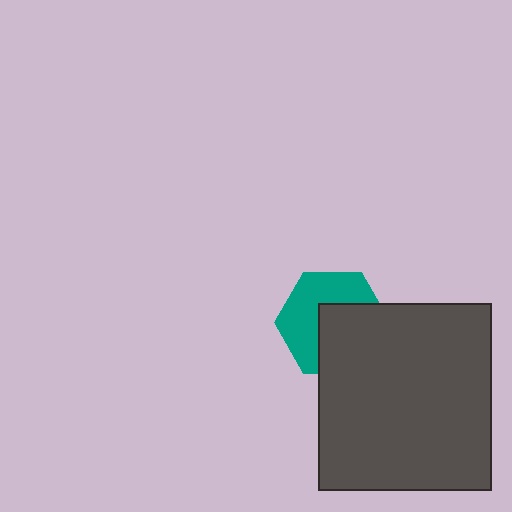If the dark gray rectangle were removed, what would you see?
You would see the complete teal hexagon.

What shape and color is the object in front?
The object in front is a dark gray rectangle.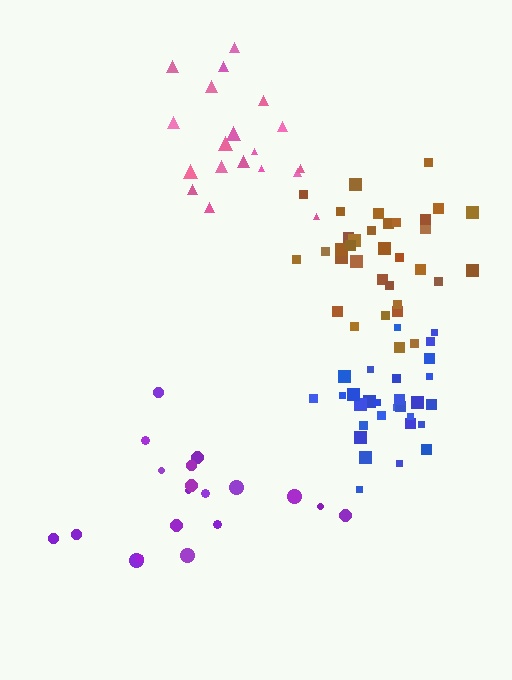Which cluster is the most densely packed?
Brown.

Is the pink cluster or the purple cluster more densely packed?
Pink.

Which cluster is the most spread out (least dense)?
Purple.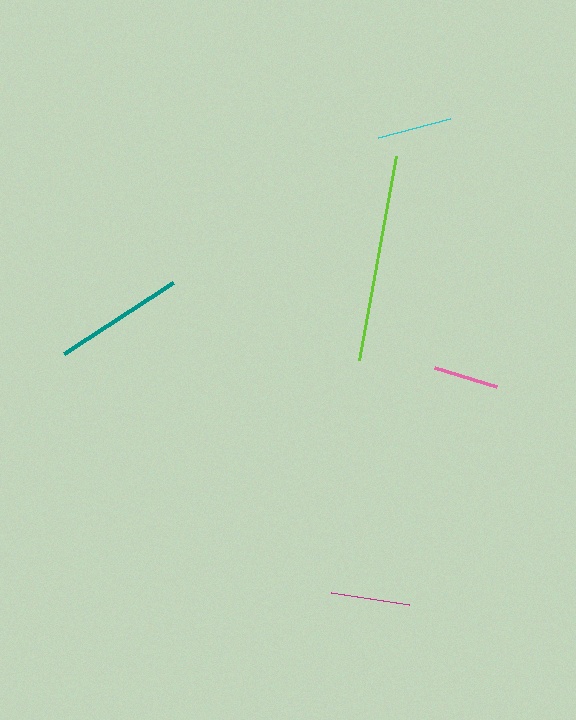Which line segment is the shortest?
The pink line is the shortest at approximately 64 pixels.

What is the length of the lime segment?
The lime segment is approximately 208 pixels long.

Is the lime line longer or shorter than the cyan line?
The lime line is longer than the cyan line.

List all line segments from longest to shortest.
From longest to shortest: lime, teal, magenta, cyan, pink.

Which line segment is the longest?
The lime line is the longest at approximately 208 pixels.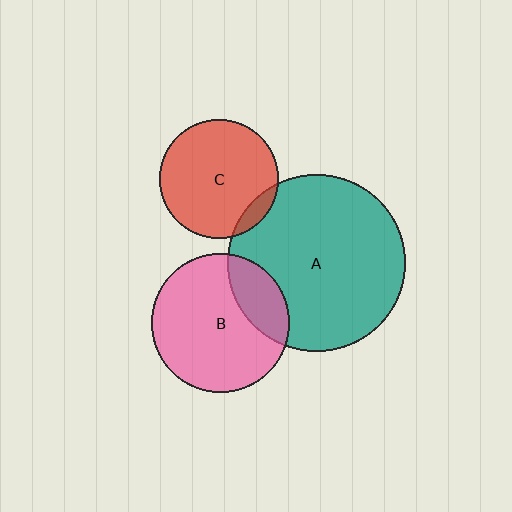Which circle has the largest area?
Circle A (teal).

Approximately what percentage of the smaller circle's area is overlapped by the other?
Approximately 10%.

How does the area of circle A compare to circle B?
Approximately 1.6 times.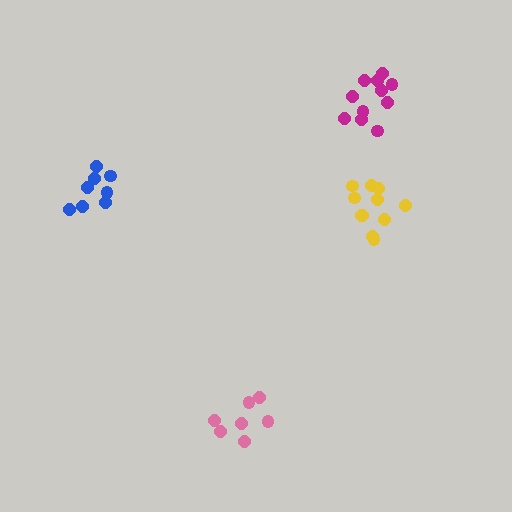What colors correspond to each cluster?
The clusters are colored: magenta, blue, pink, yellow.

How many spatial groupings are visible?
There are 4 spatial groupings.